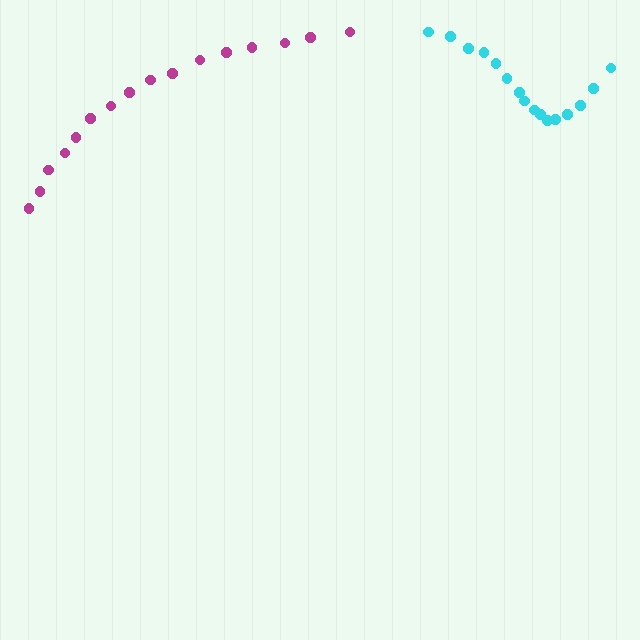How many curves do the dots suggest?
There are 2 distinct paths.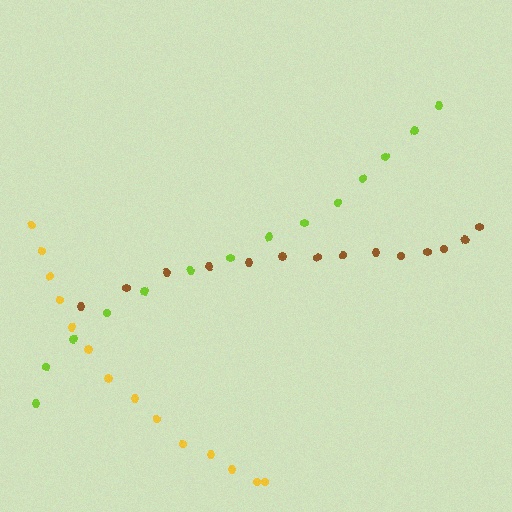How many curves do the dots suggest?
There are 3 distinct paths.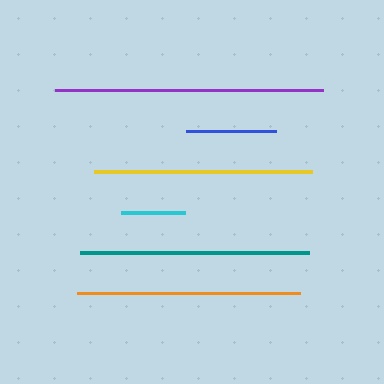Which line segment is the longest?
The purple line is the longest at approximately 268 pixels.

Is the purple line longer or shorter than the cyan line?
The purple line is longer than the cyan line.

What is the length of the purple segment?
The purple segment is approximately 268 pixels long.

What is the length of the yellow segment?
The yellow segment is approximately 218 pixels long.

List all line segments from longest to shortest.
From longest to shortest: purple, teal, orange, yellow, blue, cyan.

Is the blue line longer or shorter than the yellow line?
The yellow line is longer than the blue line.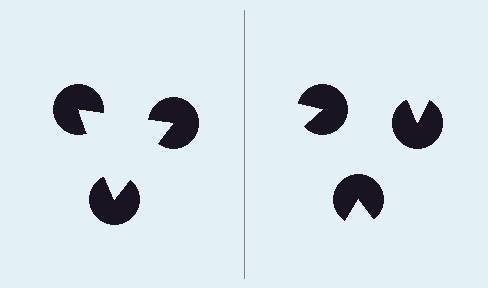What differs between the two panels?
The pac-man discs are positioned identically on both sides; only the wedge orientations differ. On the left they align to a triangle; on the right they are misaligned.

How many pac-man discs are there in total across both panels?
6 — 3 on each side.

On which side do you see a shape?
An illusory triangle appears on the left side. On the right side the wedge cuts are rotated, so no coherent shape forms.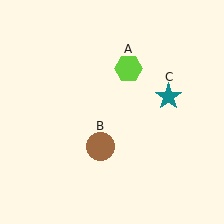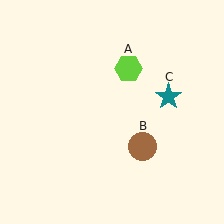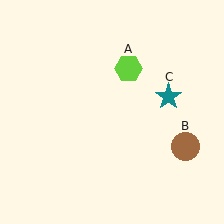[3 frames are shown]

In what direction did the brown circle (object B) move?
The brown circle (object B) moved right.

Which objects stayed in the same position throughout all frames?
Lime hexagon (object A) and teal star (object C) remained stationary.